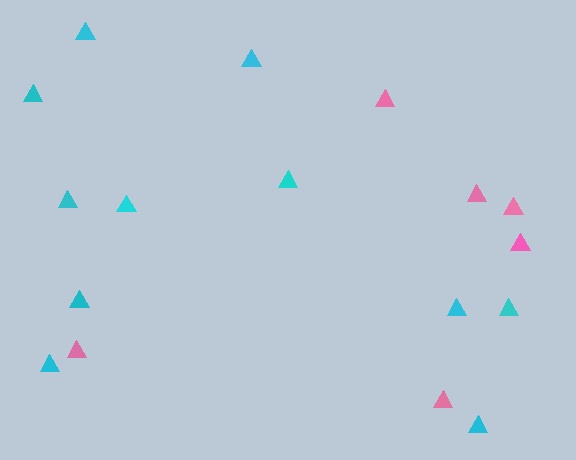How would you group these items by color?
There are 2 groups: one group of cyan triangles (11) and one group of pink triangles (6).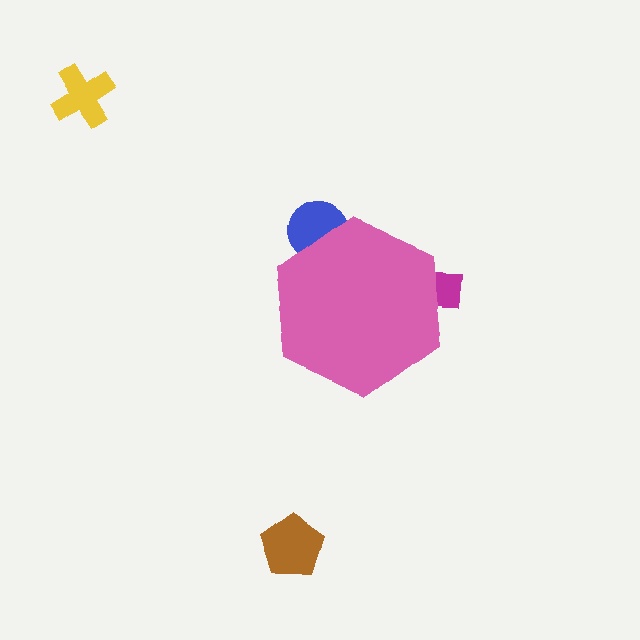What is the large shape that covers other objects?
A pink hexagon.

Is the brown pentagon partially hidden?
No, the brown pentagon is fully visible.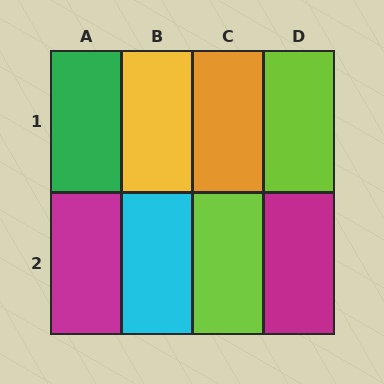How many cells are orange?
1 cell is orange.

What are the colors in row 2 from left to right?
Magenta, cyan, lime, magenta.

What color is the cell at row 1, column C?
Orange.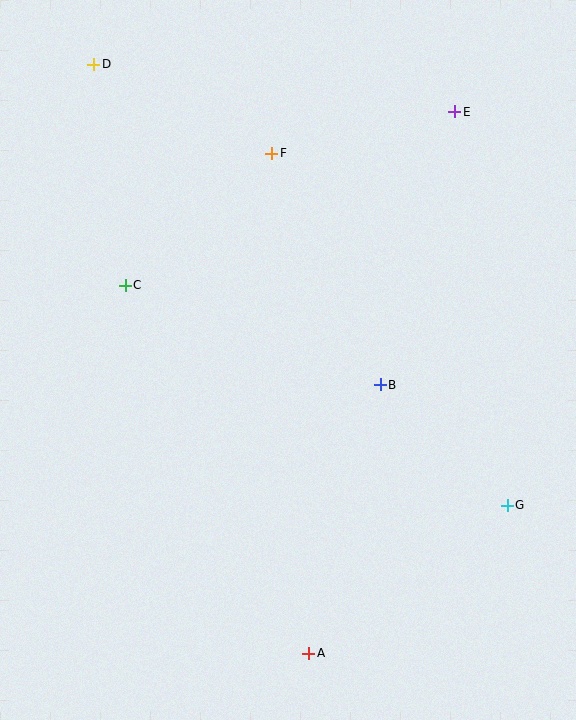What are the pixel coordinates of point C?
Point C is at (125, 285).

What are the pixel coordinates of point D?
Point D is at (94, 64).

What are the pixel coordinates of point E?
Point E is at (455, 112).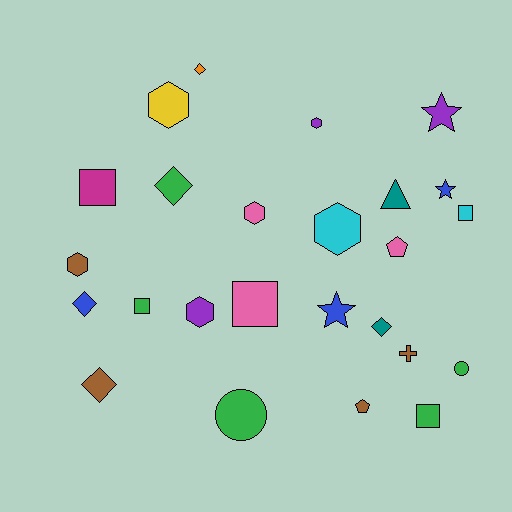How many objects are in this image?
There are 25 objects.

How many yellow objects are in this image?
There is 1 yellow object.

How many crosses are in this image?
There is 1 cross.